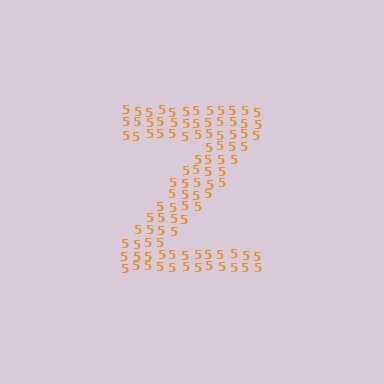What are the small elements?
The small elements are digit 5's.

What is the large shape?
The large shape is the letter Z.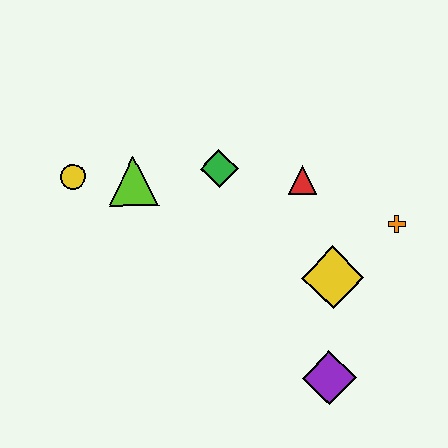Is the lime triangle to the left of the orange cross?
Yes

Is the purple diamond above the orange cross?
No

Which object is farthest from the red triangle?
The yellow circle is farthest from the red triangle.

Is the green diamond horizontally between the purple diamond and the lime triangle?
Yes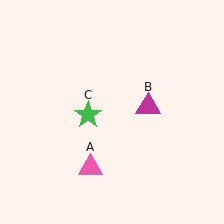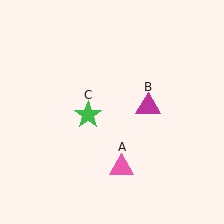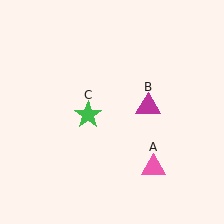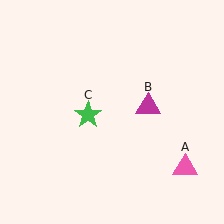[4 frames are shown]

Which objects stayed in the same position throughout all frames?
Magenta triangle (object B) and green star (object C) remained stationary.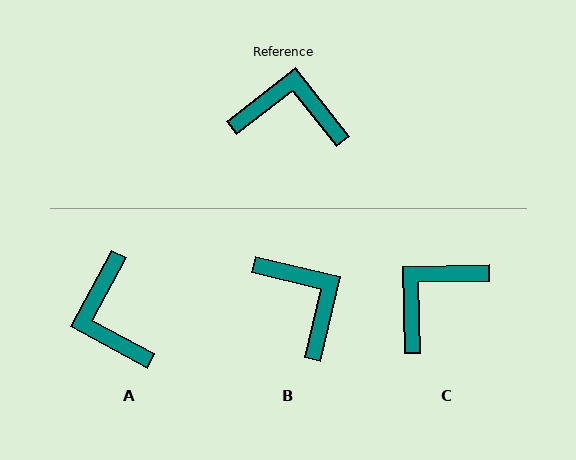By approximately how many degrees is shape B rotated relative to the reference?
Approximately 52 degrees clockwise.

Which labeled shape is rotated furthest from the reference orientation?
A, about 114 degrees away.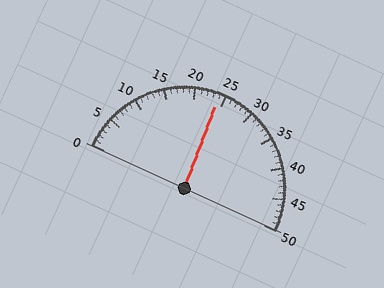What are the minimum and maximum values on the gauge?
The gauge ranges from 0 to 50.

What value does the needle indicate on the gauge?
The needle indicates approximately 24.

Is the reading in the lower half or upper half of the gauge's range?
The reading is in the lower half of the range (0 to 50).